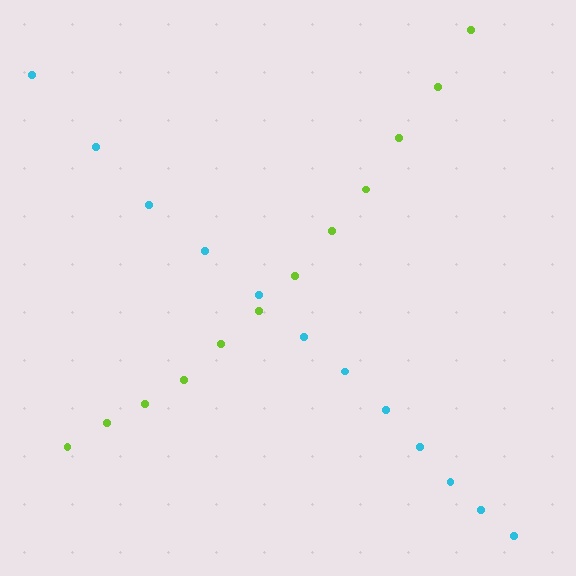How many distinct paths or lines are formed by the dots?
There are 2 distinct paths.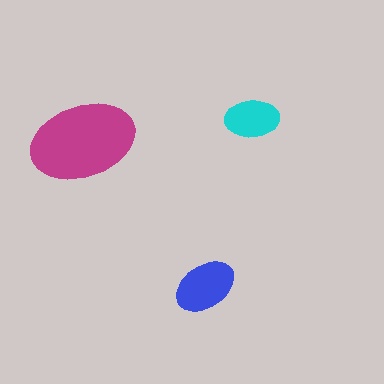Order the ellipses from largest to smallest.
the magenta one, the blue one, the cyan one.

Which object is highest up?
The cyan ellipse is topmost.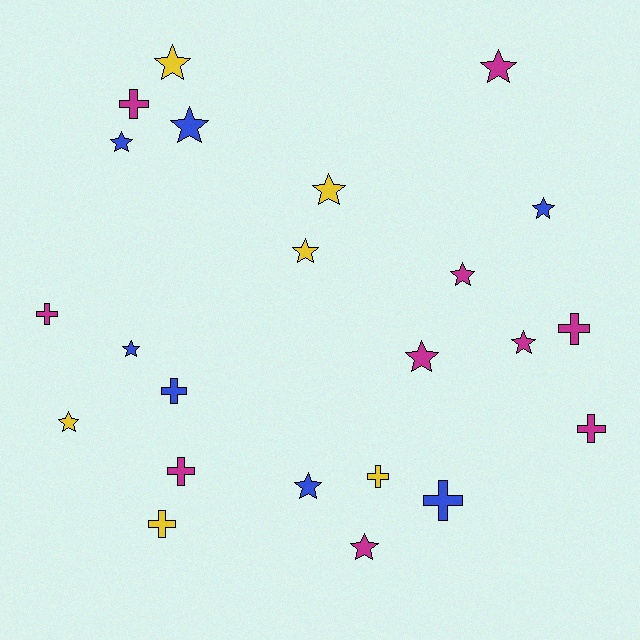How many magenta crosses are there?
There are 5 magenta crosses.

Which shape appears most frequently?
Star, with 14 objects.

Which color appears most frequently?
Magenta, with 10 objects.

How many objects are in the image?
There are 23 objects.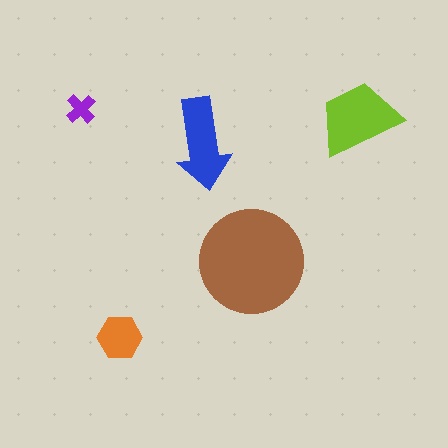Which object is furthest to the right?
The lime trapezoid is rightmost.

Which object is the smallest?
The purple cross.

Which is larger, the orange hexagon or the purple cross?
The orange hexagon.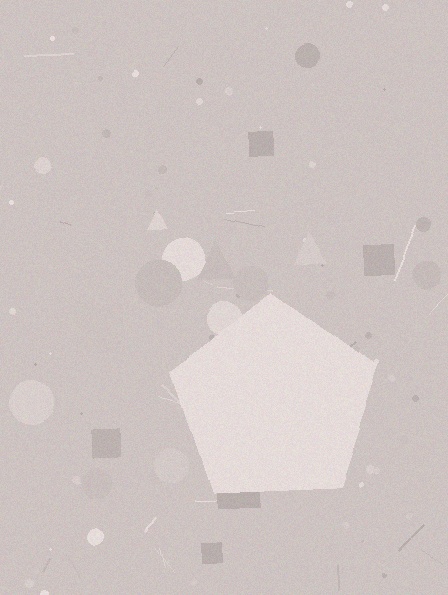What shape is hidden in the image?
A pentagon is hidden in the image.